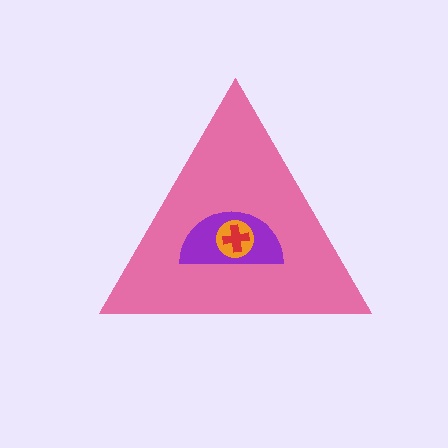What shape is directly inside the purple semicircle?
The orange circle.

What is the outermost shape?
The pink triangle.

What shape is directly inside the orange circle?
The red cross.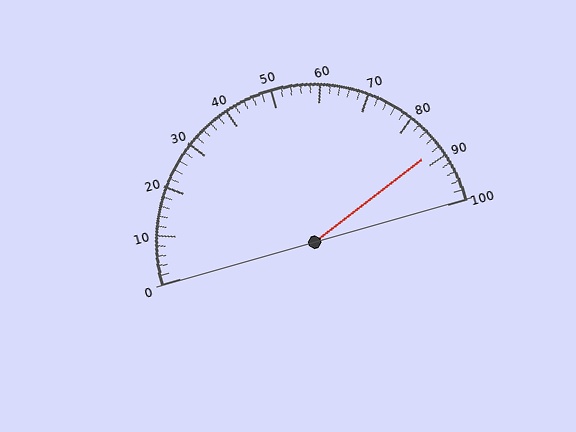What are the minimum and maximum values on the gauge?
The gauge ranges from 0 to 100.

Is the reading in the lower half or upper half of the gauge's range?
The reading is in the upper half of the range (0 to 100).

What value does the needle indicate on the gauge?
The needle indicates approximately 88.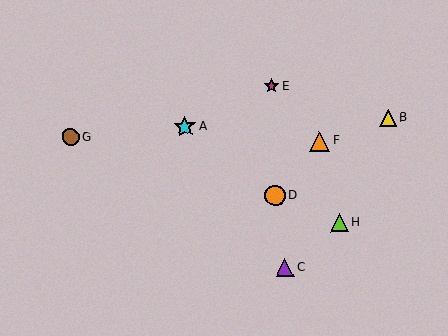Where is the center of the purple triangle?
The center of the purple triangle is at (285, 267).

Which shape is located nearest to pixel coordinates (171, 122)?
The cyan star (labeled A) at (185, 127) is nearest to that location.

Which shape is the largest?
The cyan star (labeled A) is the largest.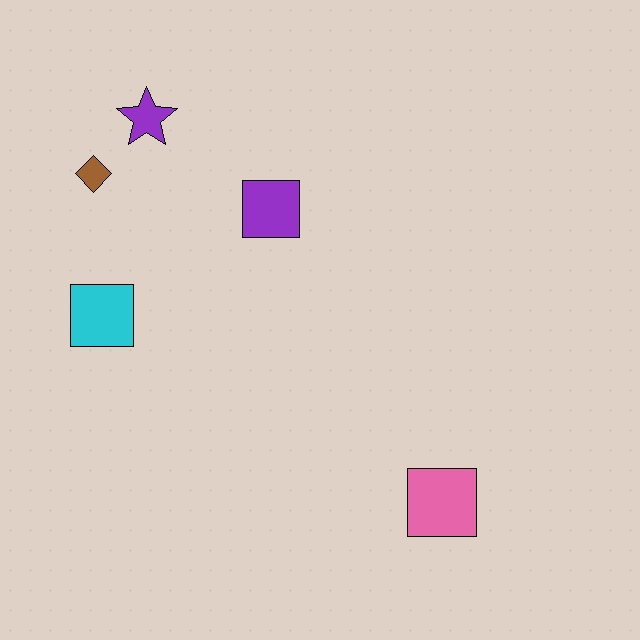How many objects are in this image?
There are 5 objects.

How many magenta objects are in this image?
There are no magenta objects.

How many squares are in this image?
There are 3 squares.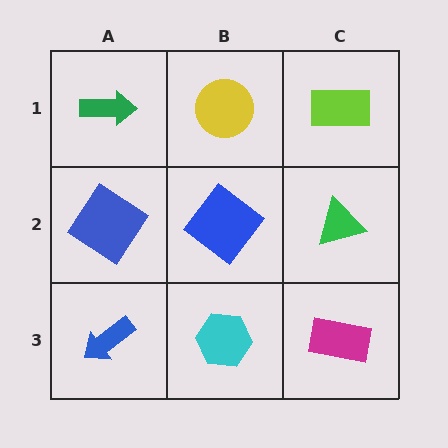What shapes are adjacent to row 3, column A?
A blue diamond (row 2, column A), a cyan hexagon (row 3, column B).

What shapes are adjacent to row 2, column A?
A green arrow (row 1, column A), a blue arrow (row 3, column A), a blue diamond (row 2, column B).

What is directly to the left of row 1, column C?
A yellow circle.